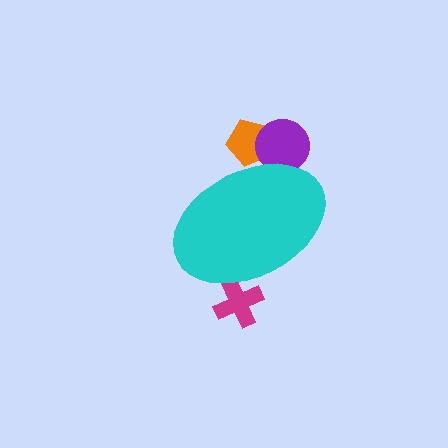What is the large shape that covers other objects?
A cyan ellipse.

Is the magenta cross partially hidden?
Yes, the magenta cross is partially hidden behind the cyan ellipse.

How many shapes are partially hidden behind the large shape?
3 shapes are partially hidden.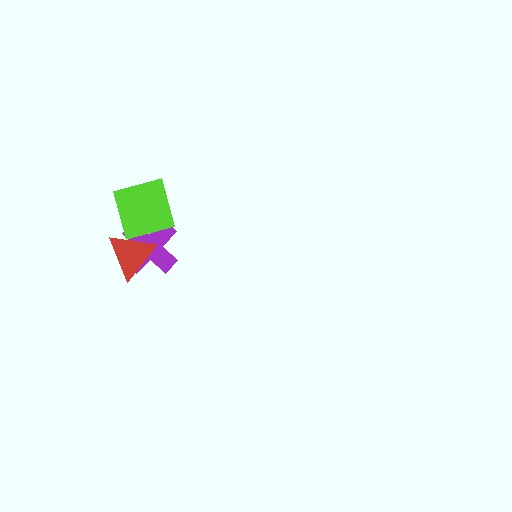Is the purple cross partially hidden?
Yes, it is partially covered by another shape.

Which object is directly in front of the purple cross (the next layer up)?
The red triangle is directly in front of the purple cross.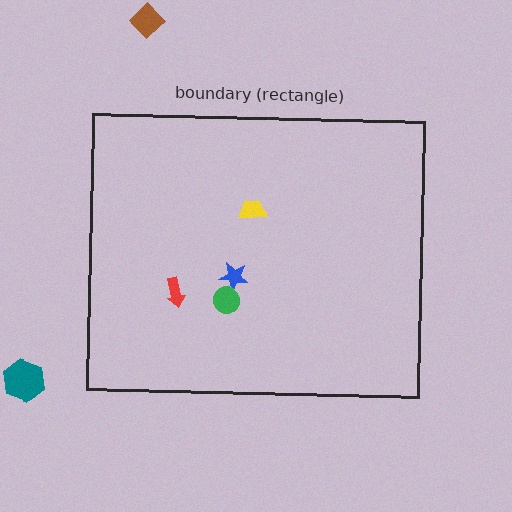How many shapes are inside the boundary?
4 inside, 2 outside.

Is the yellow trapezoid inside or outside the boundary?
Inside.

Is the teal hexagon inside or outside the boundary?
Outside.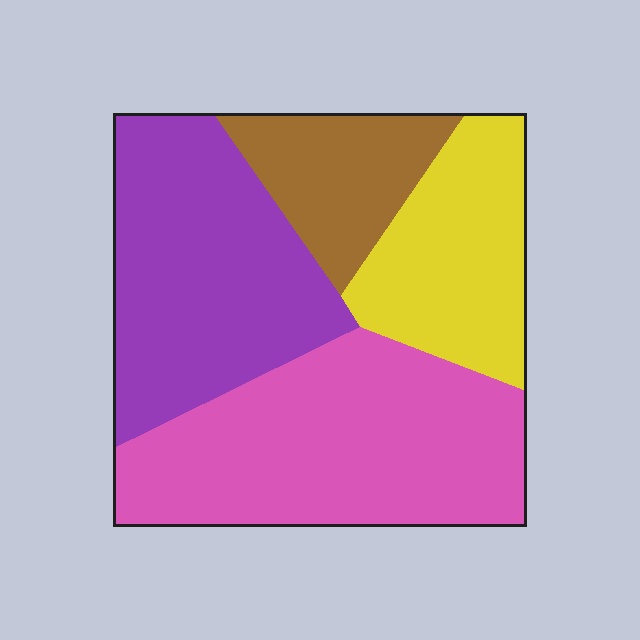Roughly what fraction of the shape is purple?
Purple takes up between a quarter and a half of the shape.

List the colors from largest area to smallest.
From largest to smallest: pink, purple, yellow, brown.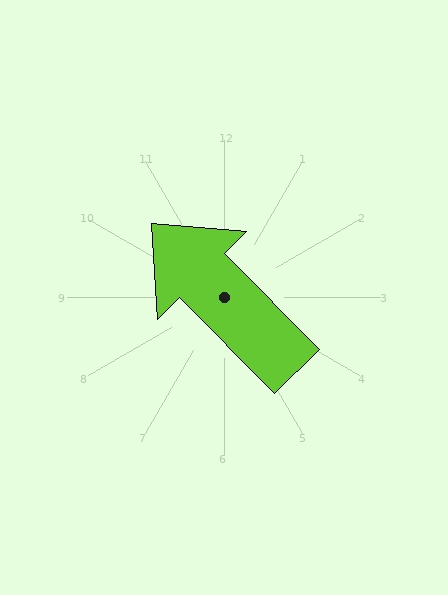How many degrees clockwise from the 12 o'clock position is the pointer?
Approximately 315 degrees.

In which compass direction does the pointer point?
Northwest.